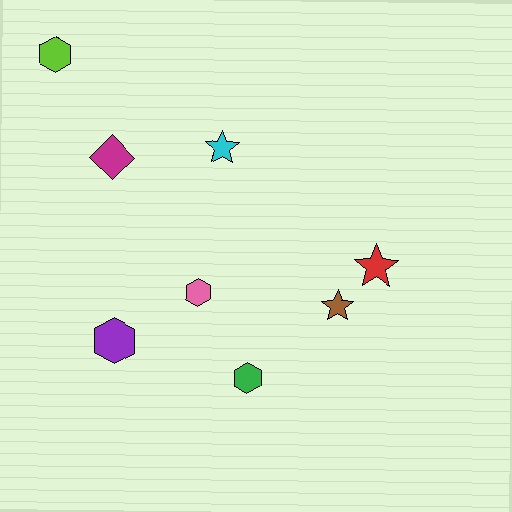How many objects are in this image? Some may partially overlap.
There are 8 objects.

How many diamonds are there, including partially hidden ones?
There is 1 diamond.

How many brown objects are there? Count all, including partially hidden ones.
There is 1 brown object.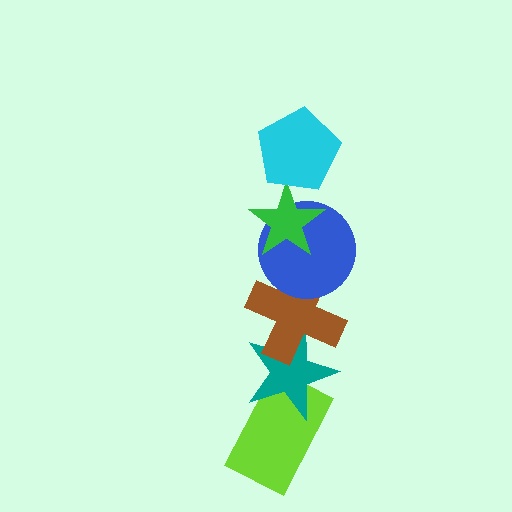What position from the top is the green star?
The green star is 2nd from the top.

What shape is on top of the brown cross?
The blue circle is on top of the brown cross.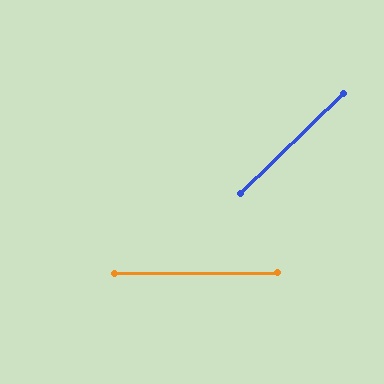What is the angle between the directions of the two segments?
Approximately 44 degrees.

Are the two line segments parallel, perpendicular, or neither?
Neither parallel nor perpendicular — they differ by about 44°.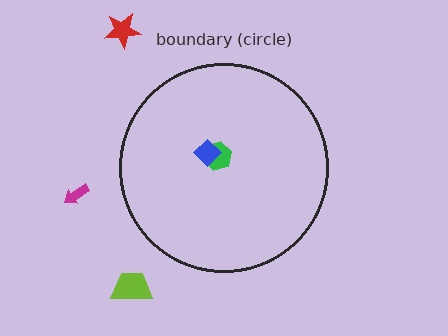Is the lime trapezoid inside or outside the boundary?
Outside.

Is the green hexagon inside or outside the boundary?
Inside.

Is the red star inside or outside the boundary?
Outside.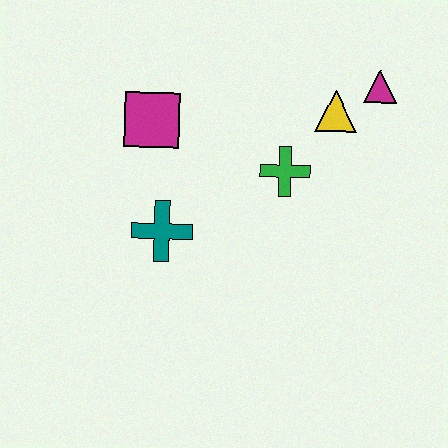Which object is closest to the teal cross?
The magenta square is closest to the teal cross.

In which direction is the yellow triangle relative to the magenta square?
The yellow triangle is to the right of the magenta square.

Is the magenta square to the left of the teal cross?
Yes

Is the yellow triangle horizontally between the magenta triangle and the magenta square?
Yes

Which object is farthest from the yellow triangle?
The teal cross is farthest from the yellow triangle.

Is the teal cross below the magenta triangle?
Yes